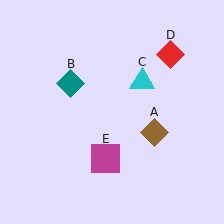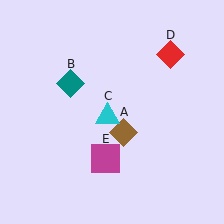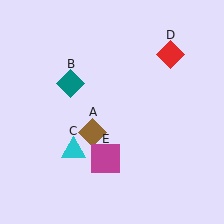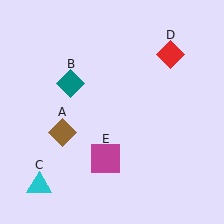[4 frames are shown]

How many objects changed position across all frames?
2 objects changed position: brown diamond (object A), cyan triangle (object C).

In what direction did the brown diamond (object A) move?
The brown diamond (object A) moved left.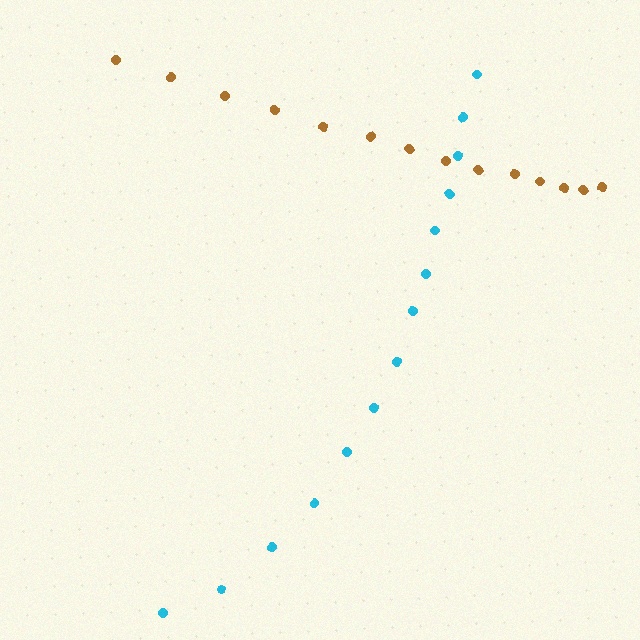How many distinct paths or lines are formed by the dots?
There are 2 distinct paths.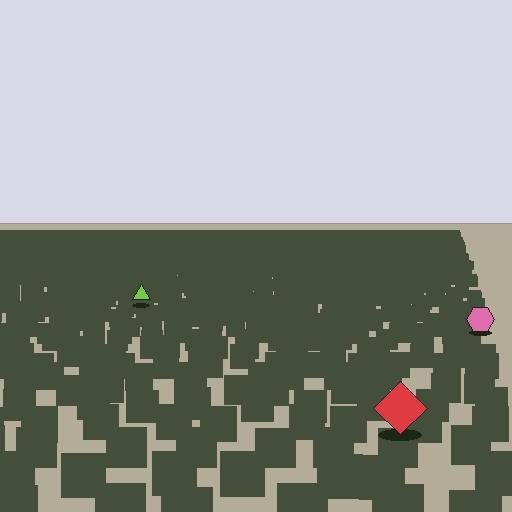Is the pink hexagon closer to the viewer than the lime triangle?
Yes. The pink hexagon is closer — you can tell from the texture gradient: the ground texture is coarser near it.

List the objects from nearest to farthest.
From nearest to farthest: the red diamond, the pink hexagon, the lime triangle.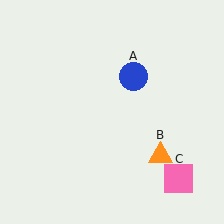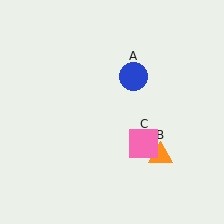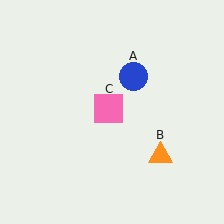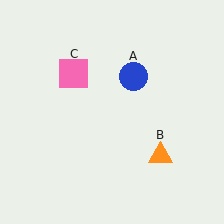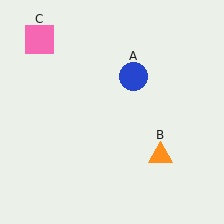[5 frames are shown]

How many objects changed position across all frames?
1 object changed position: pink square (object C).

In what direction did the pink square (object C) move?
The pink square (object C) moved up and to the left.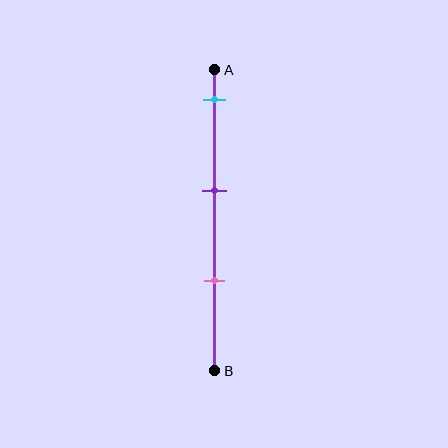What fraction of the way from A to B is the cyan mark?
The cyan mark is approximately 10% (0.1) of the way from A to B.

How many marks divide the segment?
There are 3 marks dividing the segment.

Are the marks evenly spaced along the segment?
Yes, the marks are approximately evenly spaced.